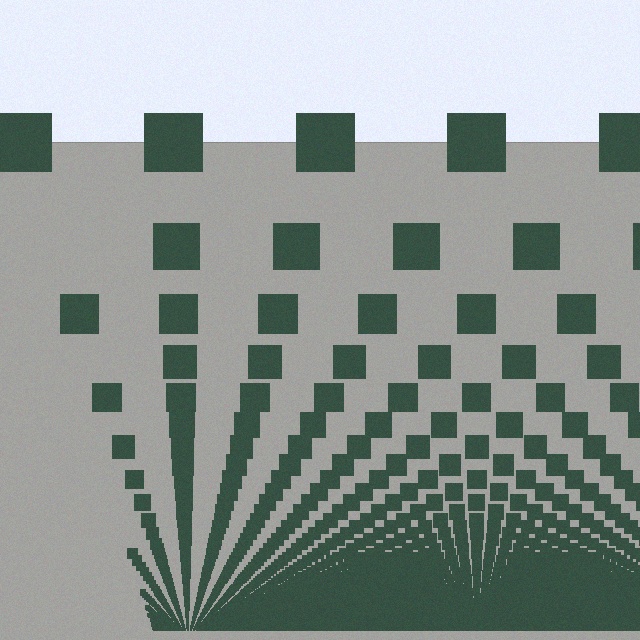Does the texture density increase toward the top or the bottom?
Density increases toward the bottom.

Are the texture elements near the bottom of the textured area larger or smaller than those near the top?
Smaller. The gradient is inverted — elements near the bottom are smaller and denser.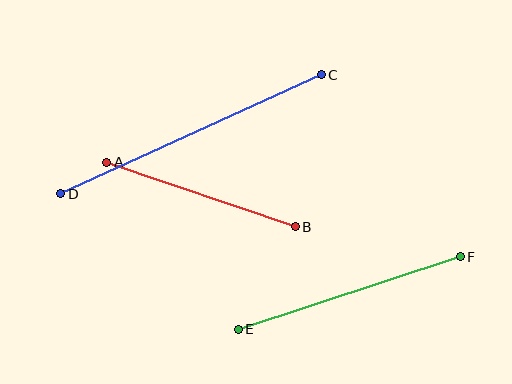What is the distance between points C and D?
The distance is approximately 286 pixels.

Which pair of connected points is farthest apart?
Points C and D are farthest apart.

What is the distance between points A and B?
The distance is approximately 199 pixels.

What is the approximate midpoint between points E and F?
The midpoint is at approximately (349, 293) pixels.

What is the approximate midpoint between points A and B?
The midpoint is at approximately (201, 194) pixels.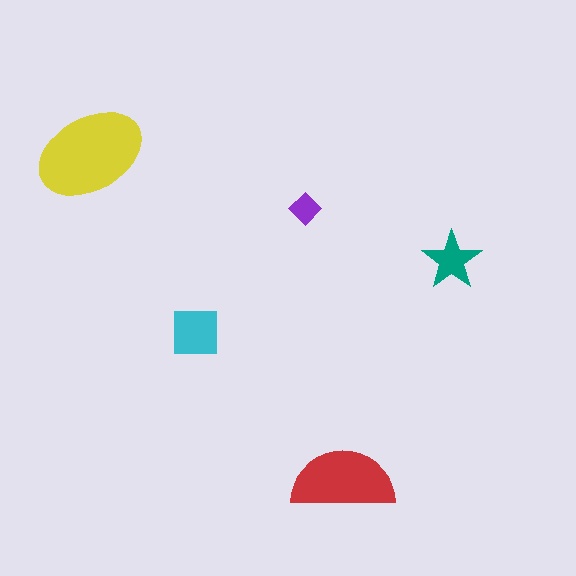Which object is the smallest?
The purple diamond.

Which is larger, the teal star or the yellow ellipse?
The yellow ellipse.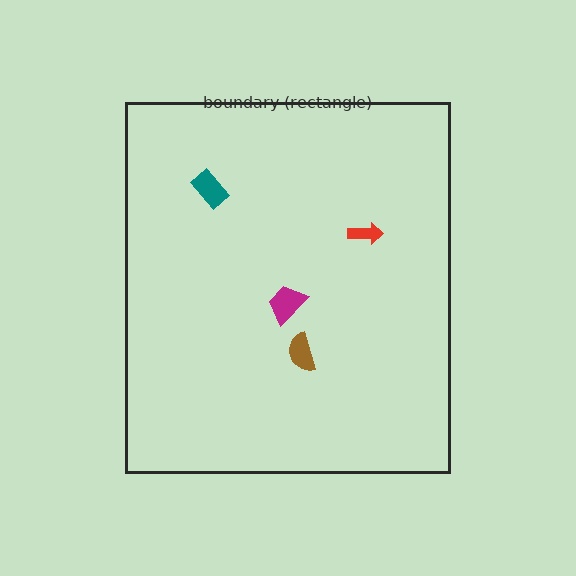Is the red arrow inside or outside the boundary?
Inside.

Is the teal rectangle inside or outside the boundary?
Inside.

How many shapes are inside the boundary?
4 inside, 0 outside.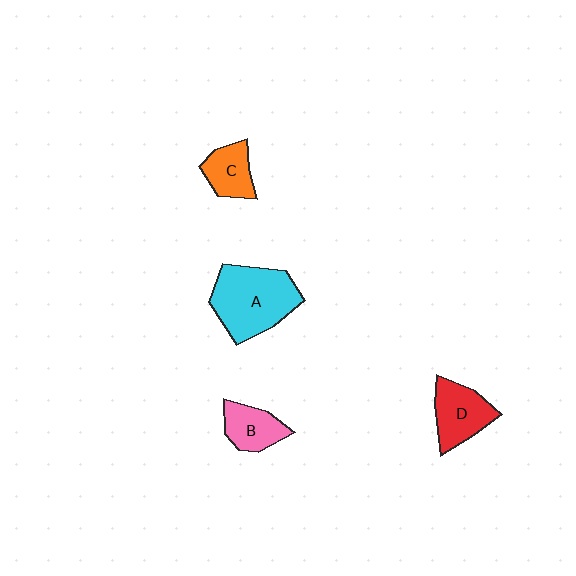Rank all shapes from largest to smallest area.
From largest to smallest: A (cyan), D (red), B (pink), C (orange).